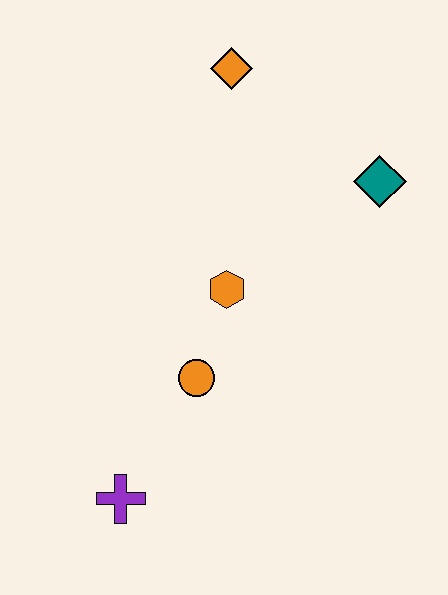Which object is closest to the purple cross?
The orange circle is closest to the purple cross.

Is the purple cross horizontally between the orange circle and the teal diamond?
No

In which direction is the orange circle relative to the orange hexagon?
The orange circle is below the orange hexagon.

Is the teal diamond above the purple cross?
Yes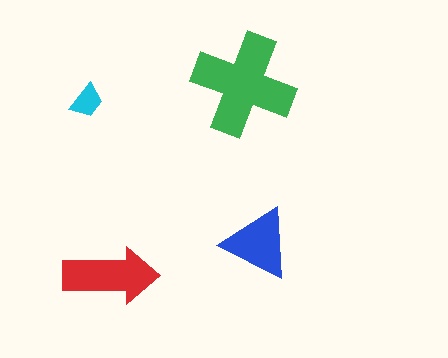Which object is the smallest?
The cyan trapezoid.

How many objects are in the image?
There are 4 objects in the image.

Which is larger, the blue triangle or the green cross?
The green cross.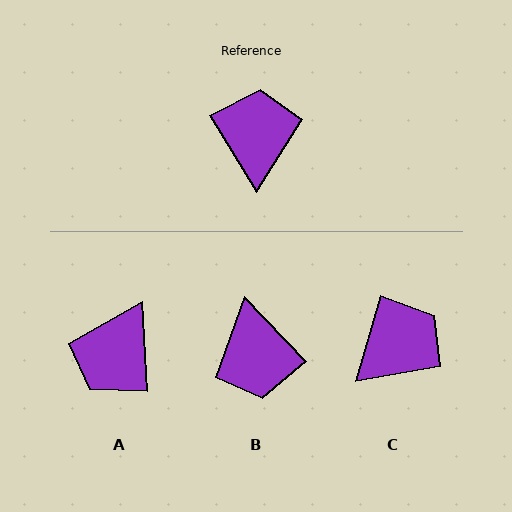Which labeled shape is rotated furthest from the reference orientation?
B, about 168 degrees away.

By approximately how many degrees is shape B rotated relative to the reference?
Approximately 168 degrees clockwise.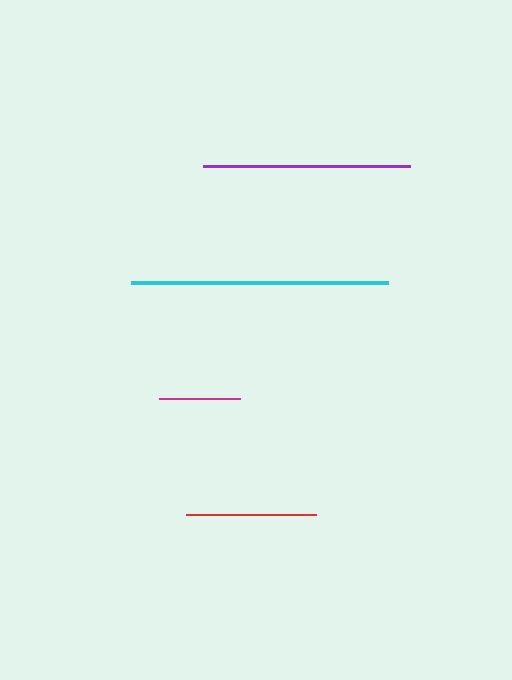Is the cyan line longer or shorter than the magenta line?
The cyan line is longer than the magenta line.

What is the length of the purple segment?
The purple segment is approximately 207 pixels long.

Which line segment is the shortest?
The magenta line is the shortest at approximately 80 pixels.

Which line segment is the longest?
The cyan line is the longest at approximately 257 pixels.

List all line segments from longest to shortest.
From longest to shortest: cyan, purple, red, magenta.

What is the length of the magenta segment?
The magenta segment is approximately 80 pixels long.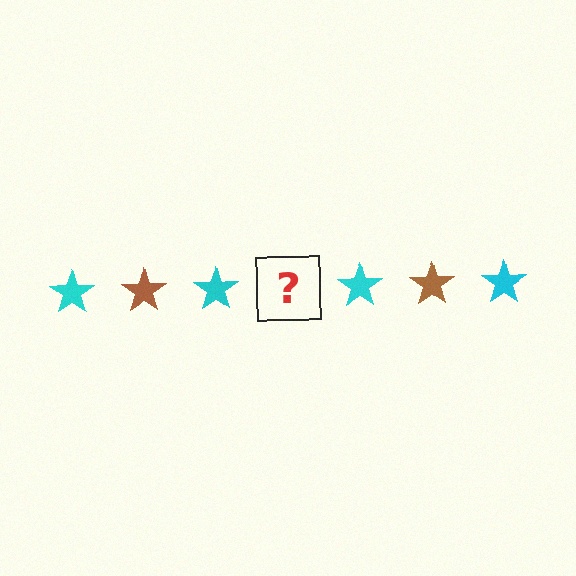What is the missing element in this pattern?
The missing element is a brown star.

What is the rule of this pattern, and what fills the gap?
The rule is that the pattern cycles through cyan, brown stars. The gap should be filled with a brown star.